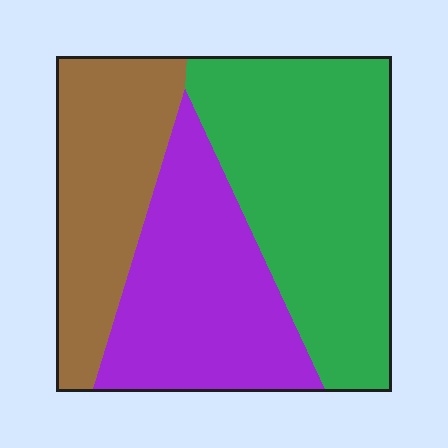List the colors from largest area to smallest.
From largest to smallest: green, purple, brown.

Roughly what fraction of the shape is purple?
Purple covers 31% of the shape.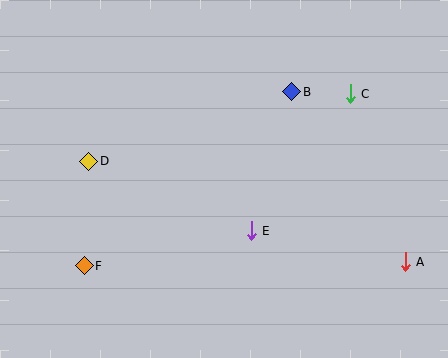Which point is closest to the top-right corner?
Point C is closest to the top-right corner.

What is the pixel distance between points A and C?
The distance between A and C is 177 pixels.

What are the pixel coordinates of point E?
Point E is at (251, 231).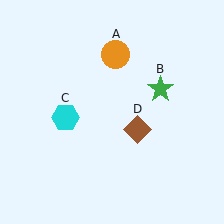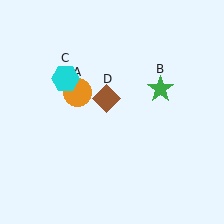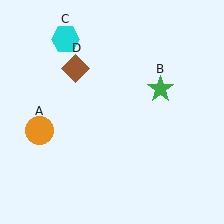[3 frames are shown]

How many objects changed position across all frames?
3 objects changed position: orange circle (object A), cyan hexagon (object C), brown diamond (object D).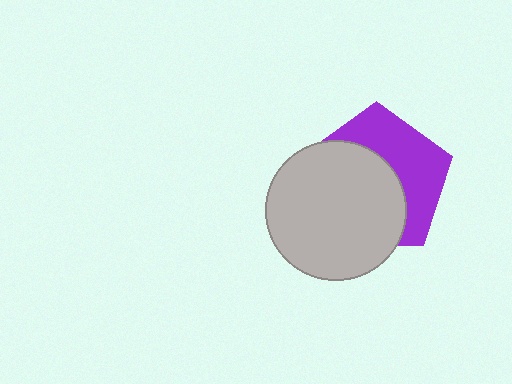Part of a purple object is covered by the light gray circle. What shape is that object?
It is a pentagon.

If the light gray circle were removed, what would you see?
You would see the complete purple pentagon.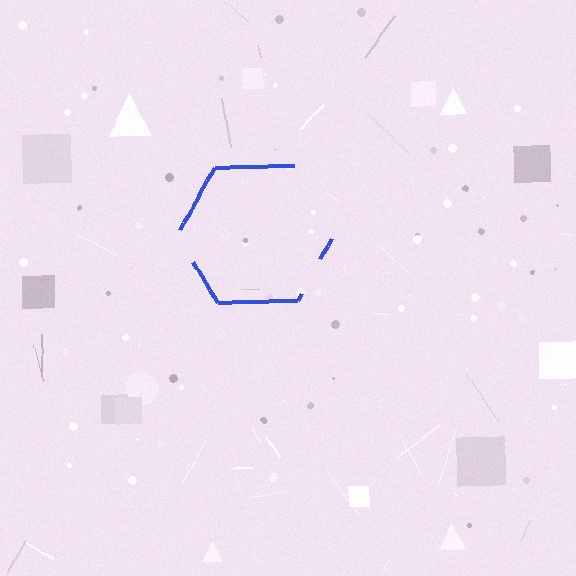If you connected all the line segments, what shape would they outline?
They would outline a hexagon.